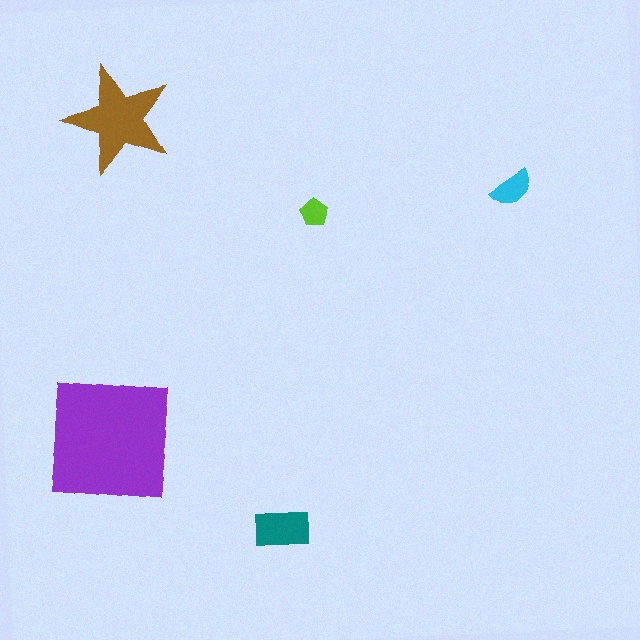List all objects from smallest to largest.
The lime pentagon, the cyan semicircle, the teal rectangle, the brown star, the purple square.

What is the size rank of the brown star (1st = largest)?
2nd.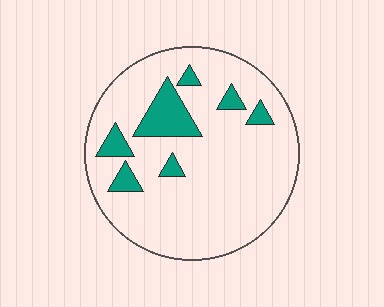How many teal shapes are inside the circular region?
7.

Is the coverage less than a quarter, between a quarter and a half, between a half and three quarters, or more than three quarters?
Less than a quarter.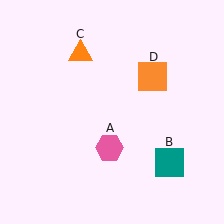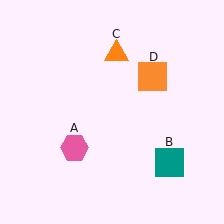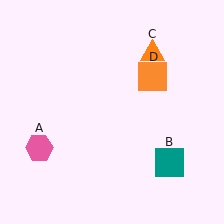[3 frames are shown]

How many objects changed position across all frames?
2 objects changed position: pink hexagon (object A), orange triangle (object C).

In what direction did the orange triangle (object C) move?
The orange triangle (object C) moved right.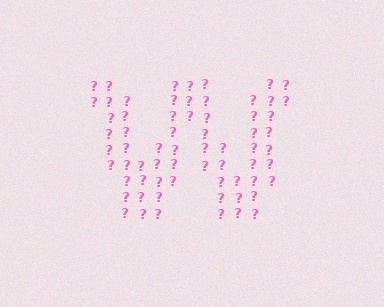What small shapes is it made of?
It is made of small question marks.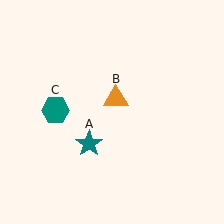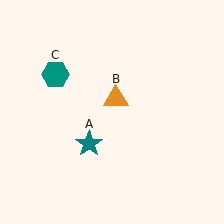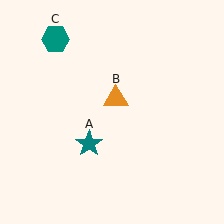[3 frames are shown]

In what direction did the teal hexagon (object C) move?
The teal hexagon (object C) moved up.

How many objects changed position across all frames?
1 object changed position: teal hexagon (object C).